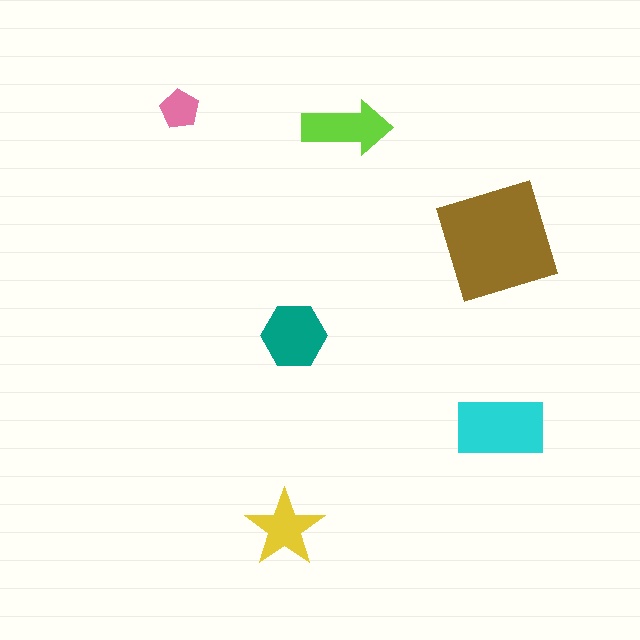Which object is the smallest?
The pink pentagon.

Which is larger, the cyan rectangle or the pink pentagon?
The cyan rectangle.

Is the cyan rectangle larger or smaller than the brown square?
Smaller.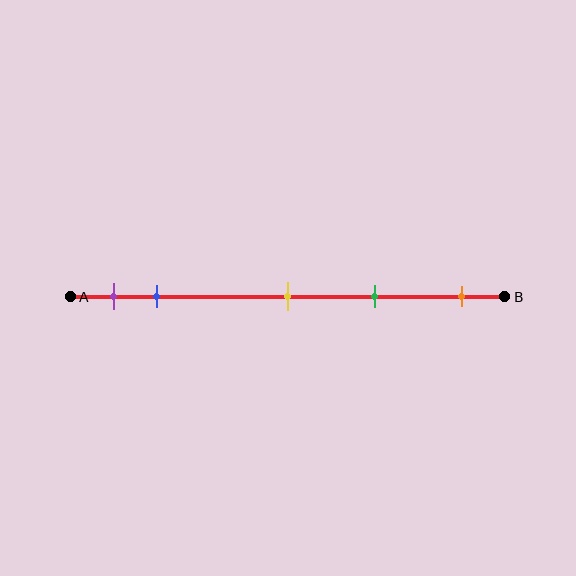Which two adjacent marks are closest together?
The purple and blue marks are the closest adjacent pair.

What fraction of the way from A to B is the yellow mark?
The yellow mark is approximately 50% (0.5) of the way from A to B.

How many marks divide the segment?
There are 5 marks dividing the segment.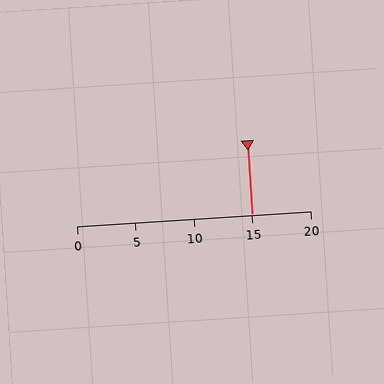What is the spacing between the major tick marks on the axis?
The major ticks are spaced 5 apart.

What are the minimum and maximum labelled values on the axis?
The axis runs from 0 to 20.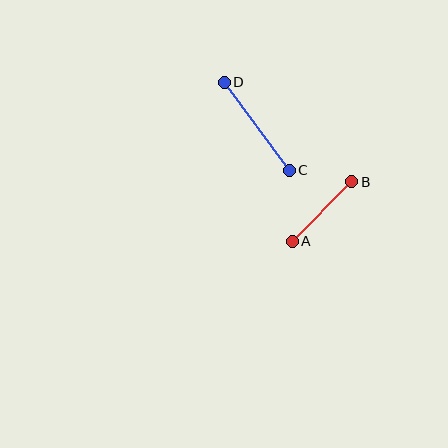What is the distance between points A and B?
The distance is approximately 84 pixels.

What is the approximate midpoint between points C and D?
The midpoint is at approximately (257, 126) pixels.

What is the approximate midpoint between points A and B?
The midpoint is at approximately (322, 212) pixels.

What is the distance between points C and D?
The distance is approximately 109 pixels.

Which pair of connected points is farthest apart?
Points C and D are farthest apart.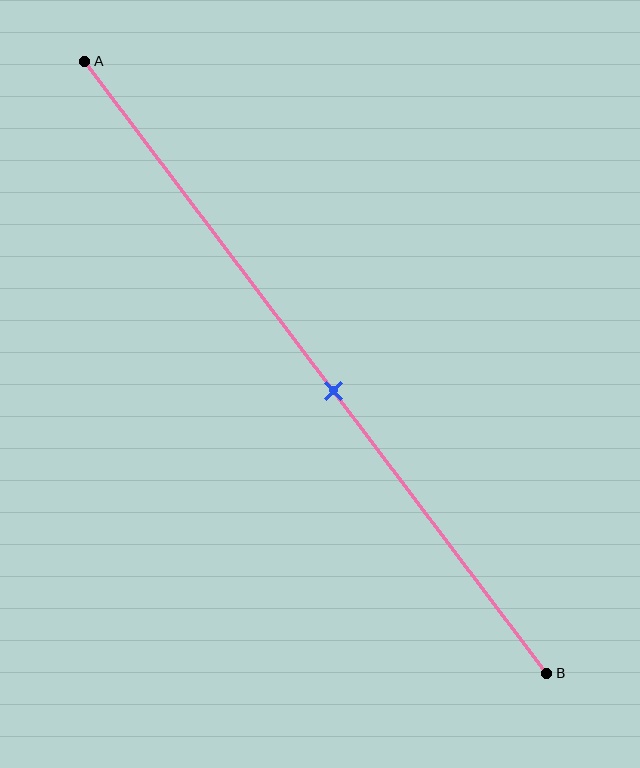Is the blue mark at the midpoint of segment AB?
No, the mark is at about 55% from A, not at the 50% midpoint.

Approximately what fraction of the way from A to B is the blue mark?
The blue mark is approximately 55% of the way from A to B.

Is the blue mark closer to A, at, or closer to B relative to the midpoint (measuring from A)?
The blue mark is closer to point B than the midpoint of segment AB.